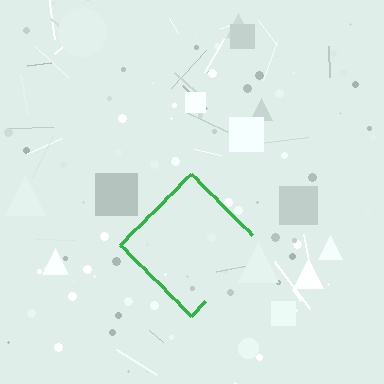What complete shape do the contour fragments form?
The contour fragments form a diamond.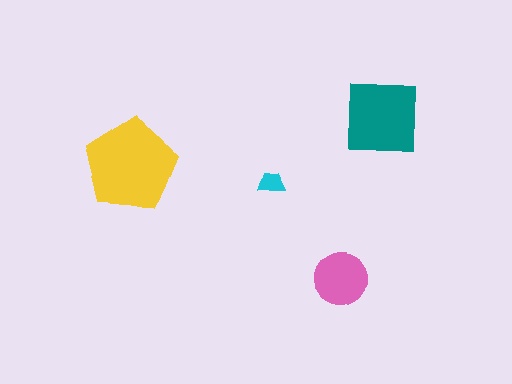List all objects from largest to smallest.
The yellow pentagon, the teal square, the pink circle, the cyan trapezoid.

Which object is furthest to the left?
The yellow pentagon is leftmost.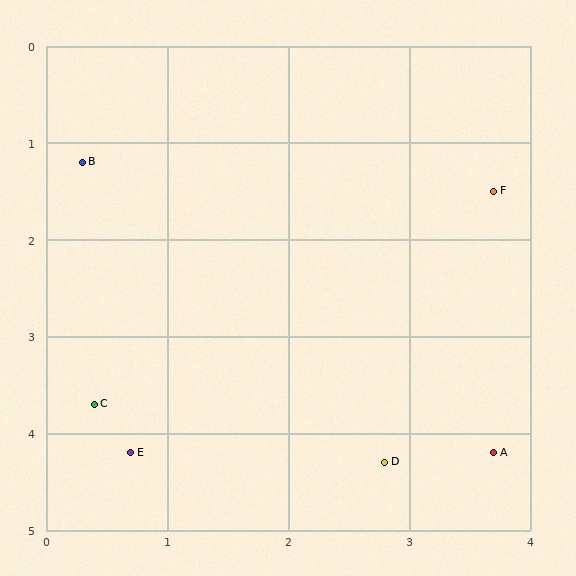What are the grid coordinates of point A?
Point A is at approximately (3.7, 4.2).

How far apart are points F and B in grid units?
Points F and B are about 3.4 grid units apart.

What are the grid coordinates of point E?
Point E is at approximately (0.7, 4.2).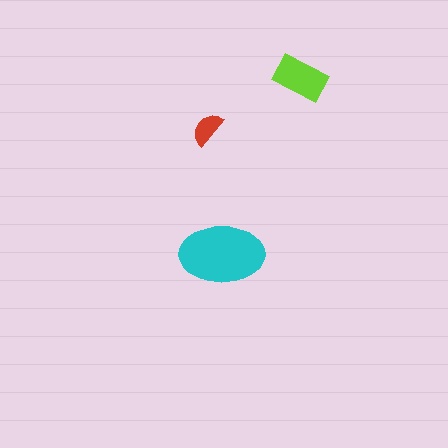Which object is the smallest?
The red semicircle.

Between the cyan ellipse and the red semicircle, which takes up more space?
The cyan ellipse.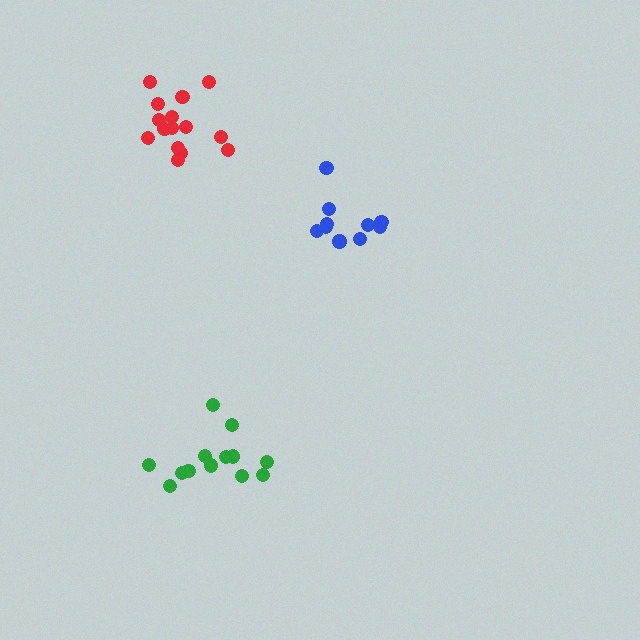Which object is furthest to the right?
The blue cluster is rightmost.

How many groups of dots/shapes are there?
There are 3 groups.